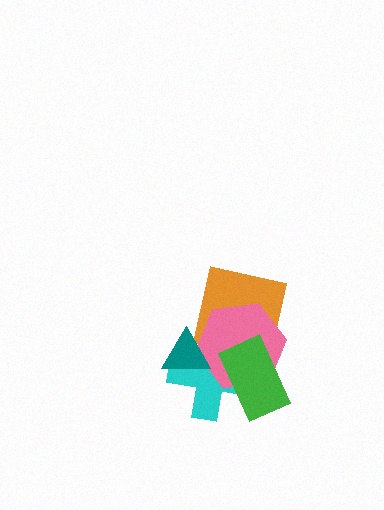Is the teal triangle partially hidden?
No, no other shape covers it.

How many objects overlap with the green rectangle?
3 objects overlap with the green rectangle.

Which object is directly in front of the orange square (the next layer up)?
The pink hexagon is directly in front of the orange square.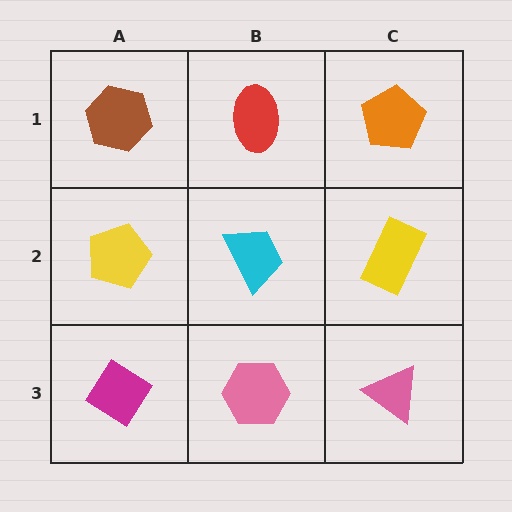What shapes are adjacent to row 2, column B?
A red ellipse (row 1, column B), a pink hexagon (row 3, column B), a yellow pentagon (row 2, column A), a yellow rectangle (row 2, column C).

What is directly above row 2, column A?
A brown hexagon.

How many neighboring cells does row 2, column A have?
3.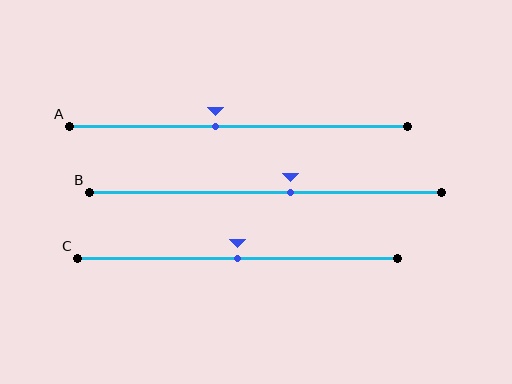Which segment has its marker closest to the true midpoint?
Segment C has its marker closest to the true midpoint.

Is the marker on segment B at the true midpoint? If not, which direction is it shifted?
No, the marker on segment B is shifted to the right by about 7% of the segment length.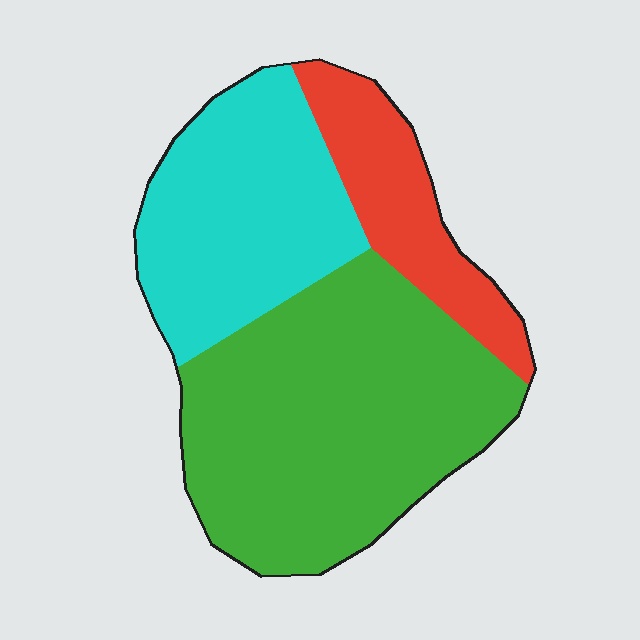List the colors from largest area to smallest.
From largest to smallest: green, cyan, red.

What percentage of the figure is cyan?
Cyan covers around 30% of the figure.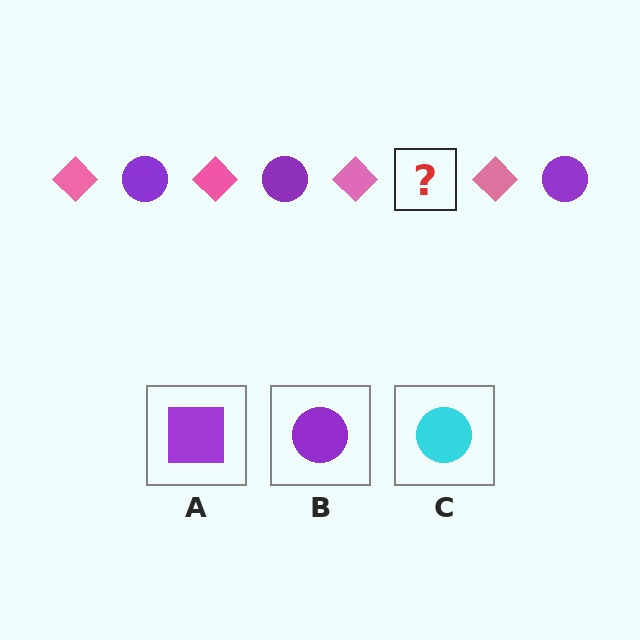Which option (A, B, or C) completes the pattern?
B.